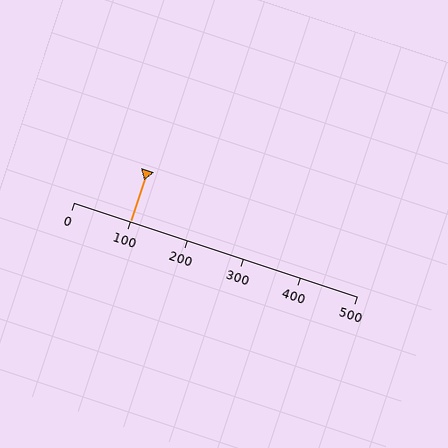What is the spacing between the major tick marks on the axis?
The major ticks are spaced 100 apart.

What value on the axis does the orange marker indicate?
The marker indicates approximately 100.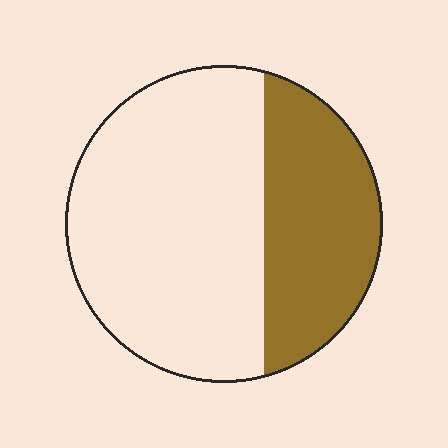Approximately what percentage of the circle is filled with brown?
Approximately 35%.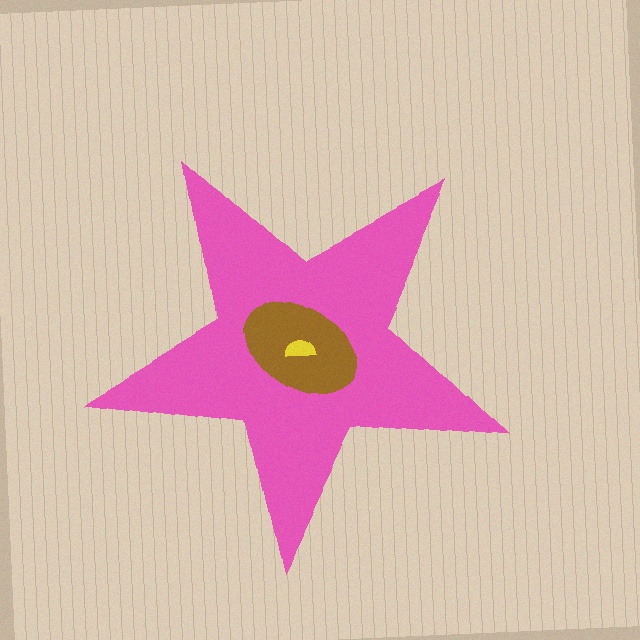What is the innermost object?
The yellow semicircle.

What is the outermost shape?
The pink star.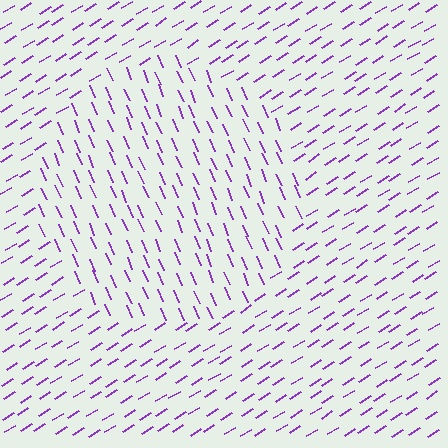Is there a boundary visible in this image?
Yes, there is a texture boundary formed by a change in line orientation.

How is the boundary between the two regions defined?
The boundary is defined purely by a change in line orientation (approximately 81 degrees difference). All lines are the same color and thickness.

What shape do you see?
I see a circle.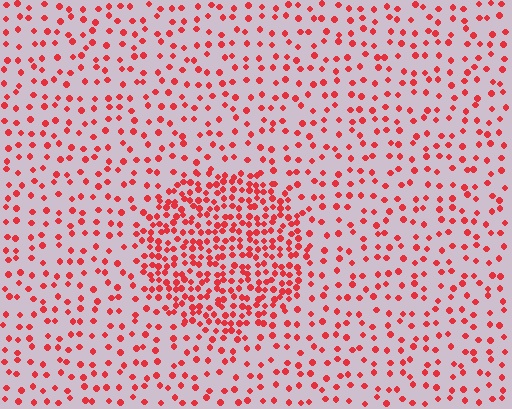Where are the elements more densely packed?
The elements are more densely packed inside the circle boundary.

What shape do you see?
I see a circle.